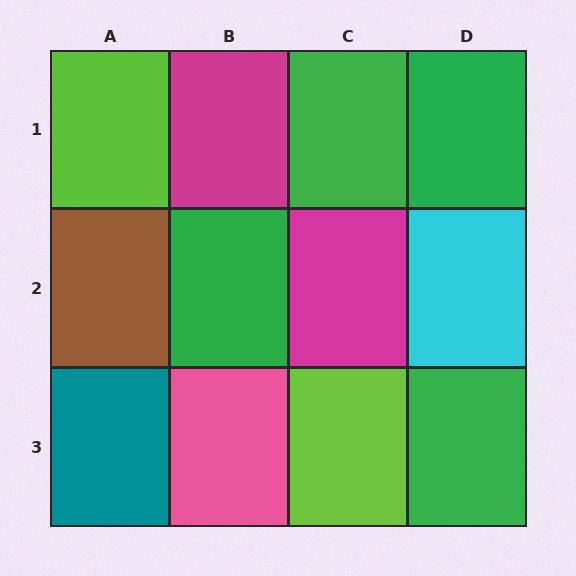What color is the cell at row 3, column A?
Teal.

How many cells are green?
4 cells are green.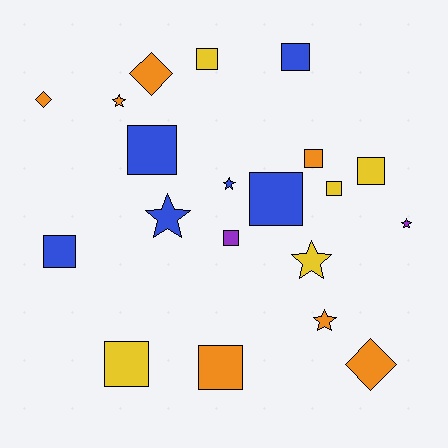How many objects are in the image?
There are 20 objects.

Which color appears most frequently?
Orange, with 7 objects.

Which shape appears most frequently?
Square, with 11 objects.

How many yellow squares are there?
There are 4 yellow squares.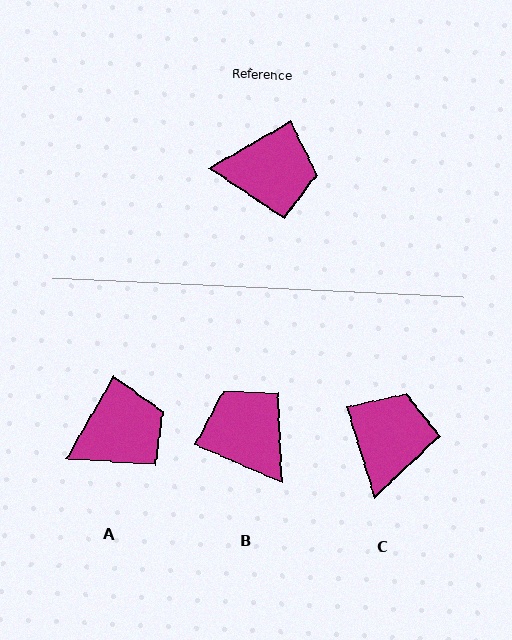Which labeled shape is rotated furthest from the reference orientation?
B, about 126 degrees away.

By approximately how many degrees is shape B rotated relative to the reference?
Approximately 126 degrees counter-clockwise.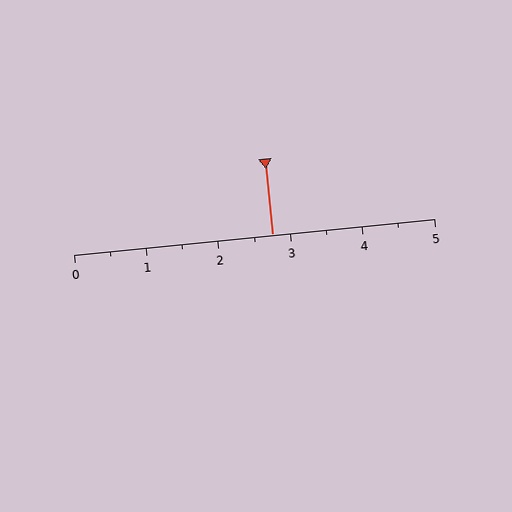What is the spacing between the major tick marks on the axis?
The major ticks are spaced 1 apart.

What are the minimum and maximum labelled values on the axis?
The axis runs from 0 to 5.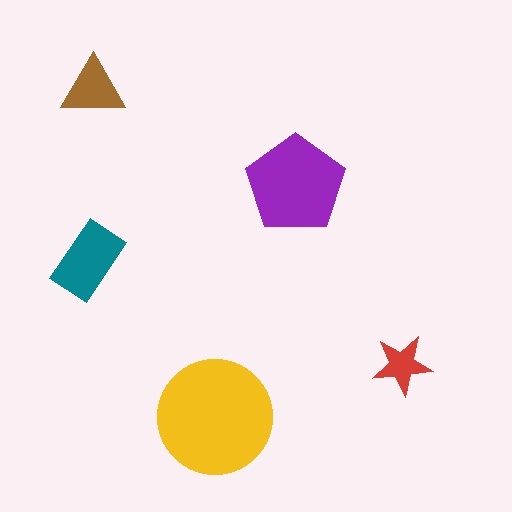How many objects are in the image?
There are 5 objects in the image.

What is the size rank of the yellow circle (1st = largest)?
1st.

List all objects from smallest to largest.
The red star, the brown triangle, the teal rectangle, the purple pentagon, the yellow circle.